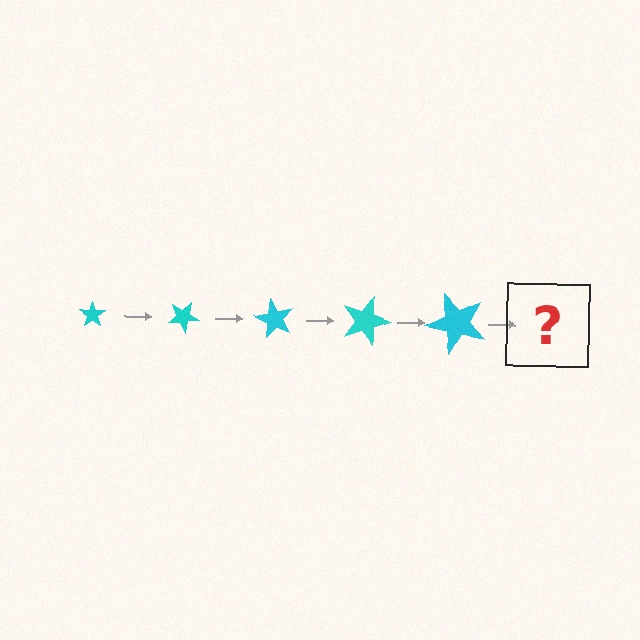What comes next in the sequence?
The next element should be a star, larger than the previous one and rotated 150 degrees from the start.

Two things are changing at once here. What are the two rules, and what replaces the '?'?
The two rules are that the star grows larger each step and it rotates 30 degrees each step. The '?' should be a star, larger than the previous one and rotated 150 degrees from the start.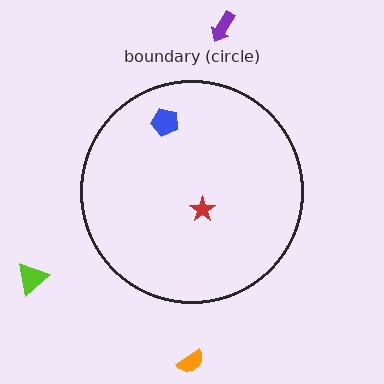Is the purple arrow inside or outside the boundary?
Outside.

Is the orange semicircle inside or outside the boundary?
Outside.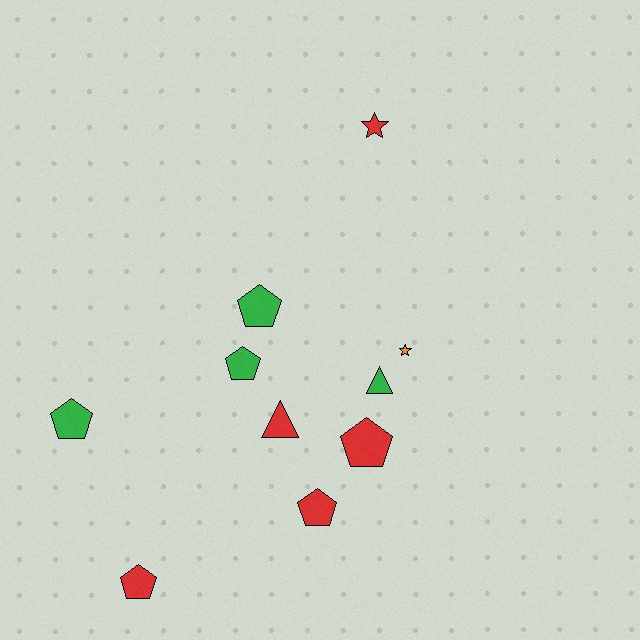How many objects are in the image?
There are 10 objects.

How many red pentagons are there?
There are 3 red pentagons.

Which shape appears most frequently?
Pentagon, with 6 objects.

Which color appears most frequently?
Red, with 5 objects.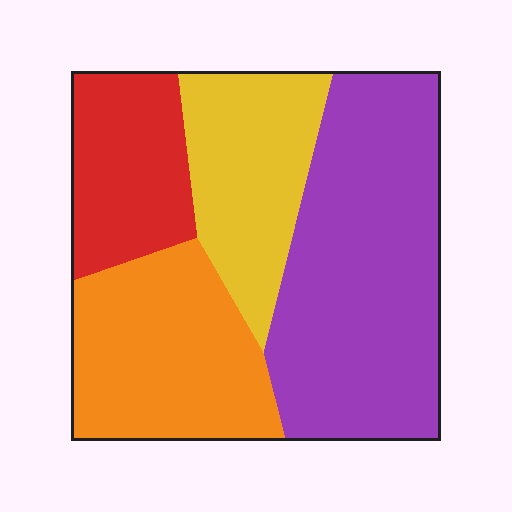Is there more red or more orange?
Orange.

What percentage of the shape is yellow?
Yellow takes up less than a quarter of the shape.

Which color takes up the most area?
Purple, at roughly 40%.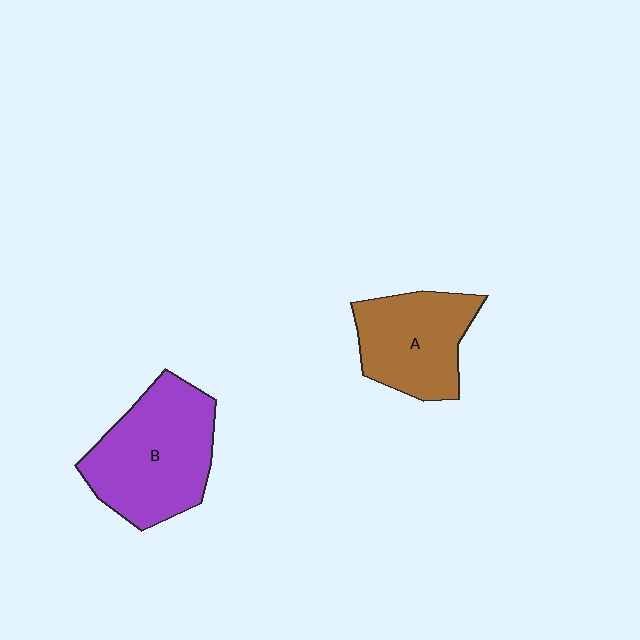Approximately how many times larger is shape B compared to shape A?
Approximately 1.3 times.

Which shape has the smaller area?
Shape A (brown).